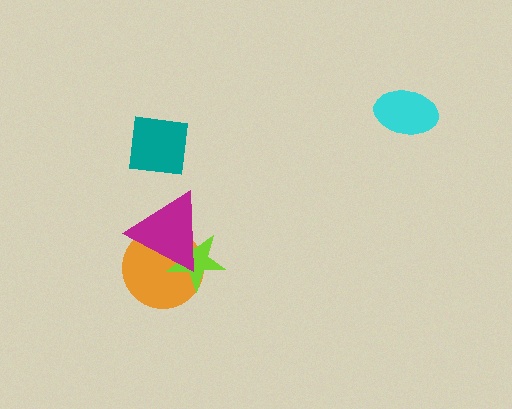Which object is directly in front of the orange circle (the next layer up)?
The lime star is directly in front of the orange circle.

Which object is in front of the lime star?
The magenta triangle is in front of the lime star.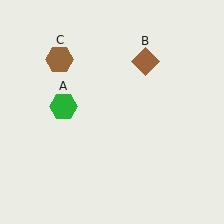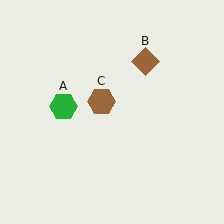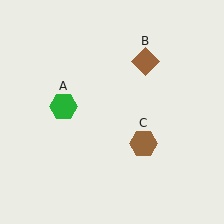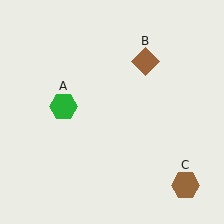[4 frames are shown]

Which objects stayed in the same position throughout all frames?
Green hexagon (object A) and brown diamond (object B) remained stationary.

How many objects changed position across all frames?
1 object changed position: brown hexagon (object C).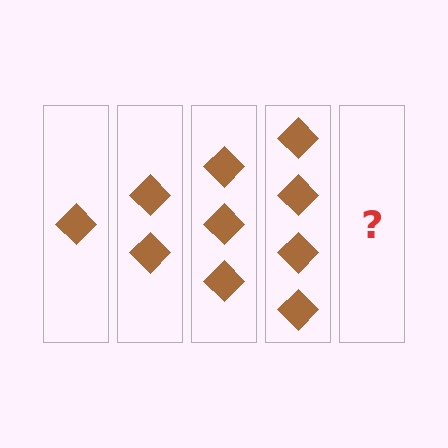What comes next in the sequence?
The next element should be 5 diamonds.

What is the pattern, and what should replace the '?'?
The pattern is that each step adds one more diamond. The '?' should be 5 diamonds.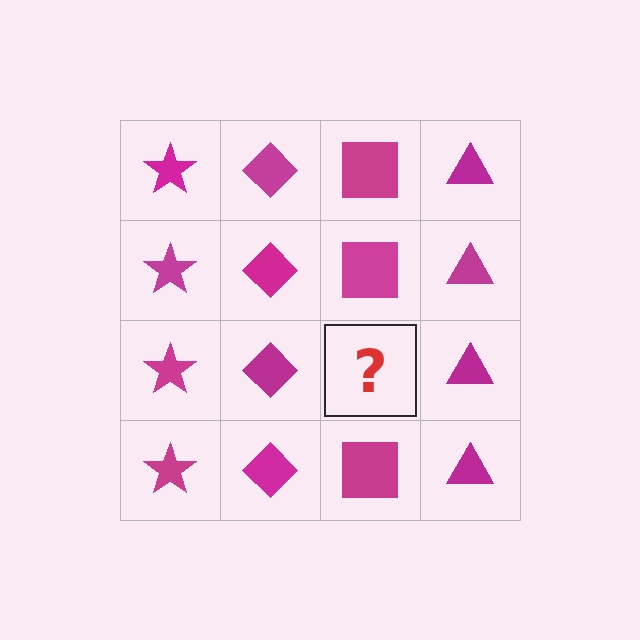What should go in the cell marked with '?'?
The missing cell should contain a magenta square.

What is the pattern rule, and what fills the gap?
The rule is that each column has a consistent shape. The gap should be filled with a magenta square.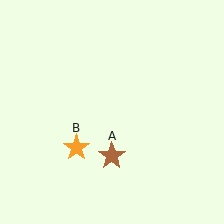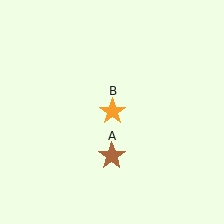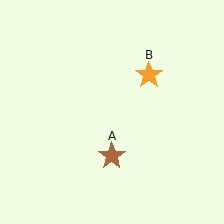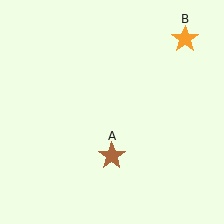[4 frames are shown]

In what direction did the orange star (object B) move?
The orange star (object B) moved up and to the right.